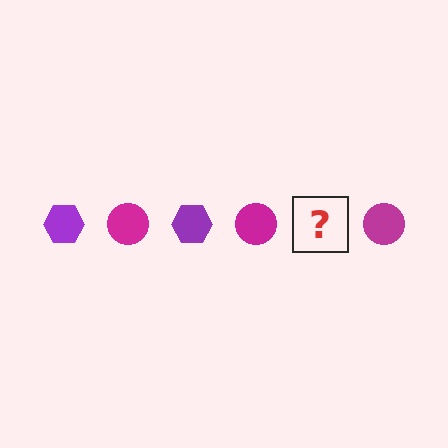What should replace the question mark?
The question mark should be replaced with a purple hexagon.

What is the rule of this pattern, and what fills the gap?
The rule is that the pattern alternates between purple hexagon and magenta circle. The gap should be filled with a purple hexagon.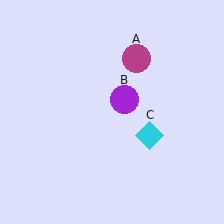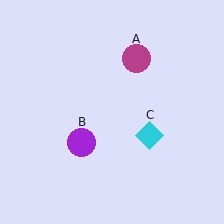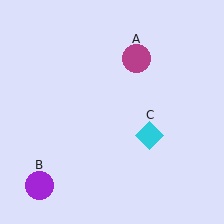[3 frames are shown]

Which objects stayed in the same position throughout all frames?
Magenta circle (object A) and cyan diamond (object C) remained stationary.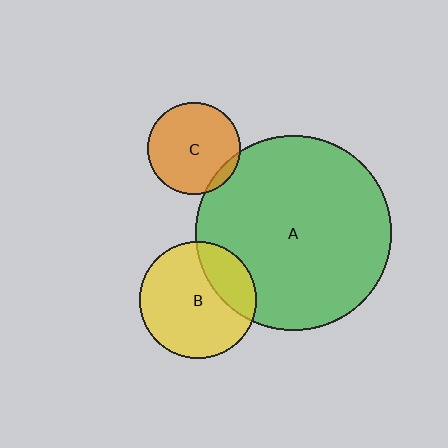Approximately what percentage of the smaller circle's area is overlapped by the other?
Approximately 10%.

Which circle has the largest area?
Circle A (green).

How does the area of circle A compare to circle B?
Approximately 2.8 times.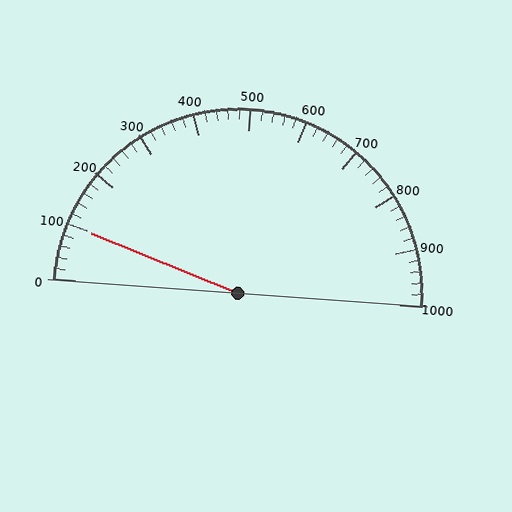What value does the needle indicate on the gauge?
The needle indicates approximately 100.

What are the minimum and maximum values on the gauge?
The gauge ranges from 0 to 1000.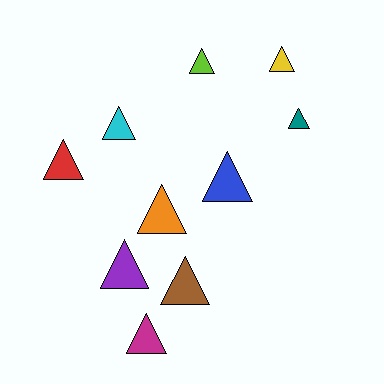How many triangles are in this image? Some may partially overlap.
There are 10 triangles.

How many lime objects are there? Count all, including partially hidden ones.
There is 1 lime object.